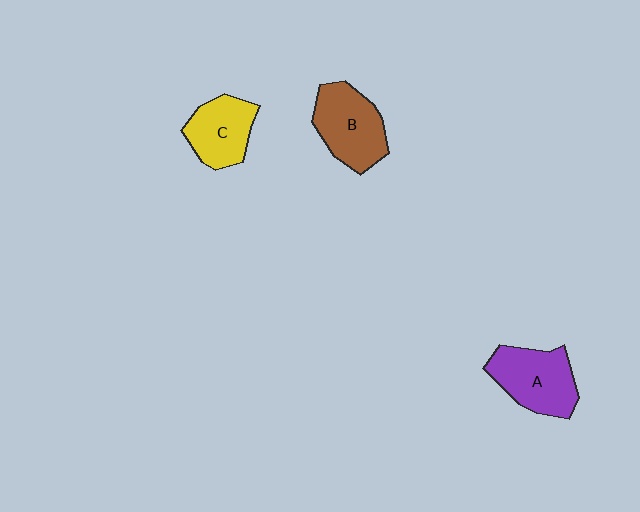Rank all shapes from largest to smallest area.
From largest to smallest: A (purple), B (brown), C (yellow).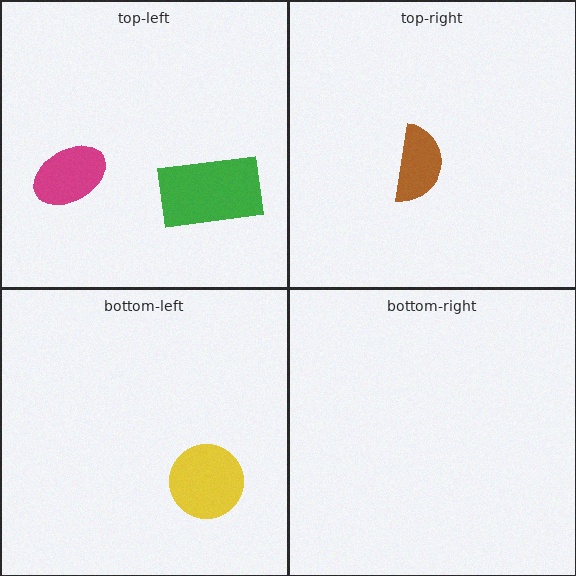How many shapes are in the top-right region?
1.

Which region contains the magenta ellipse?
The top-left region.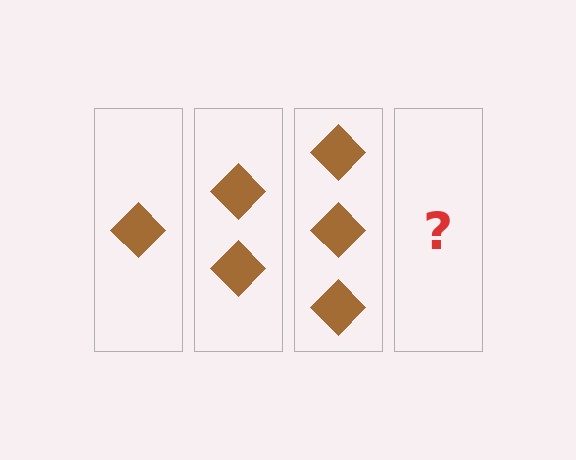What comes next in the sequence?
The next element should be 4 diamonds.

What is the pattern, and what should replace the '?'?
The pattern is that each step adds one more diamond. The '?' should be 4 diamonds.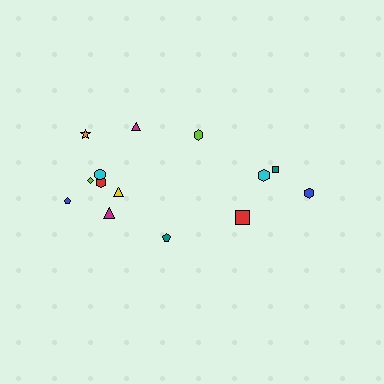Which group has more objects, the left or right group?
The left group.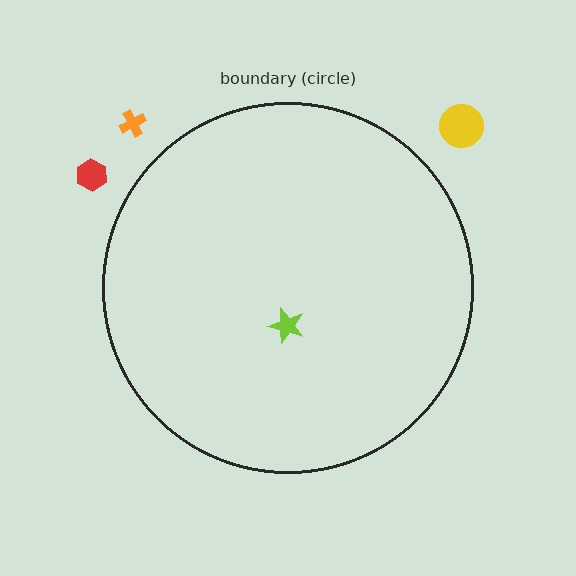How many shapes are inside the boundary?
1 inside, 3 outside.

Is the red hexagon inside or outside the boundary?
Outside.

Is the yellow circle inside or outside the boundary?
Outside.